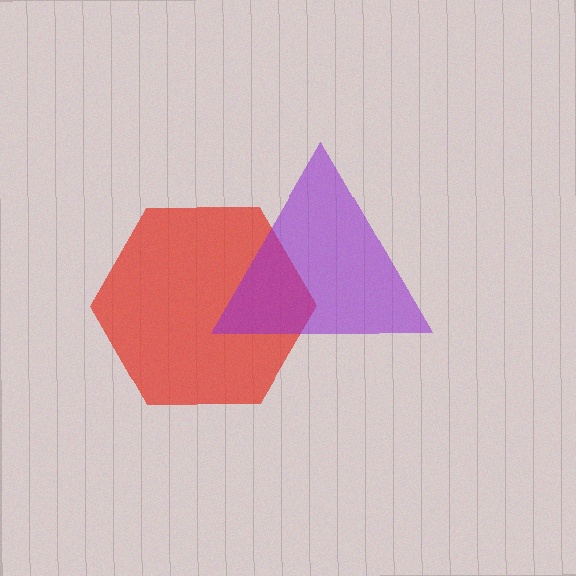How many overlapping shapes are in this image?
There are 2 overlapping shapes in the image.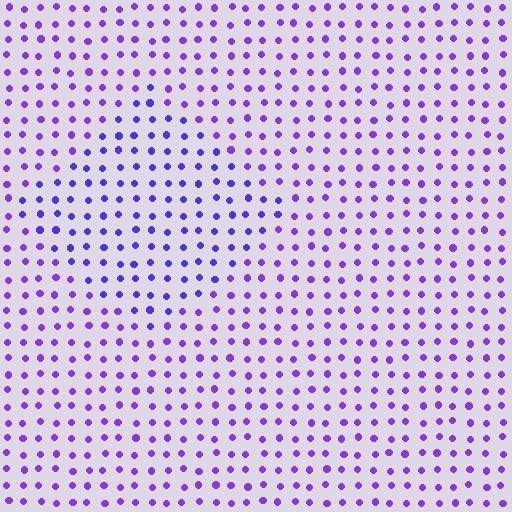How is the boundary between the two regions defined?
The boundary is defined purely by a slight shift in hue (about 28 degrees). Spacing, size, and orientation are identical on both sides.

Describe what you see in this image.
The image is filled with small purple elements in a uniform arrangement. A diamond-shaped region is visible where the elements are tinted to a slightly different hue, forming a subtle color boundary.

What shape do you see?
I see a diamond.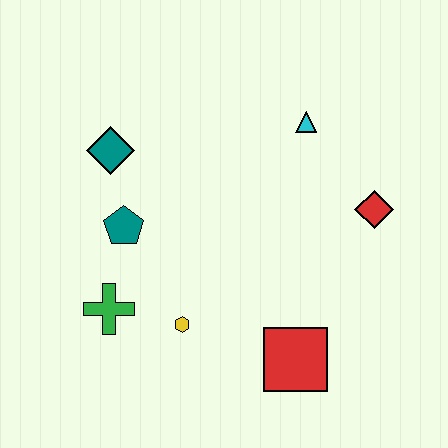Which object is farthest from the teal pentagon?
The red diamond is farthest from the teal pentagon.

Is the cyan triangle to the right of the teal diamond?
Yes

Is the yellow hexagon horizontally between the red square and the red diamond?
No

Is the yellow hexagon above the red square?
Yes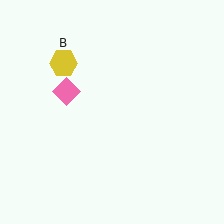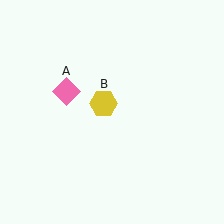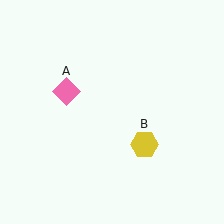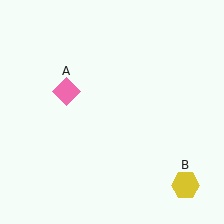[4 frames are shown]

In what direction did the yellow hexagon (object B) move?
The yellow hexagon (object B) moved down and to the right.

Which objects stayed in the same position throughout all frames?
Pink diamond (object A) remained stationary.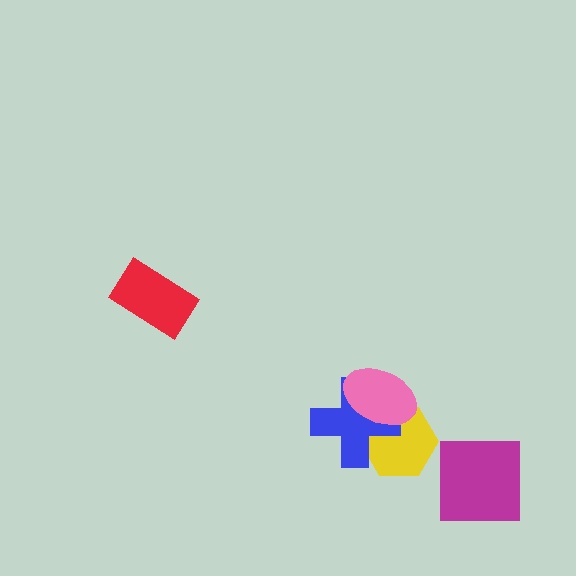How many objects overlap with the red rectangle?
0 objects overlap with the red rectangle.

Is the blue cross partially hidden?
Yes, it is partially covered by another shape.